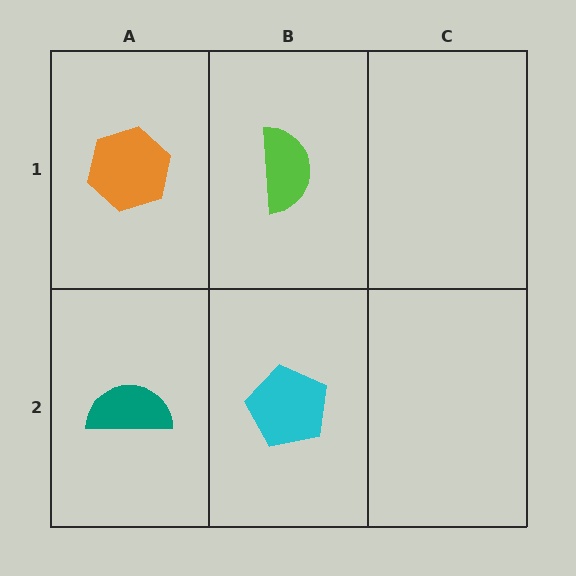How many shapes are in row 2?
2 shapes.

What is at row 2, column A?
A teal semicircle.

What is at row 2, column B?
A cyan pentagon.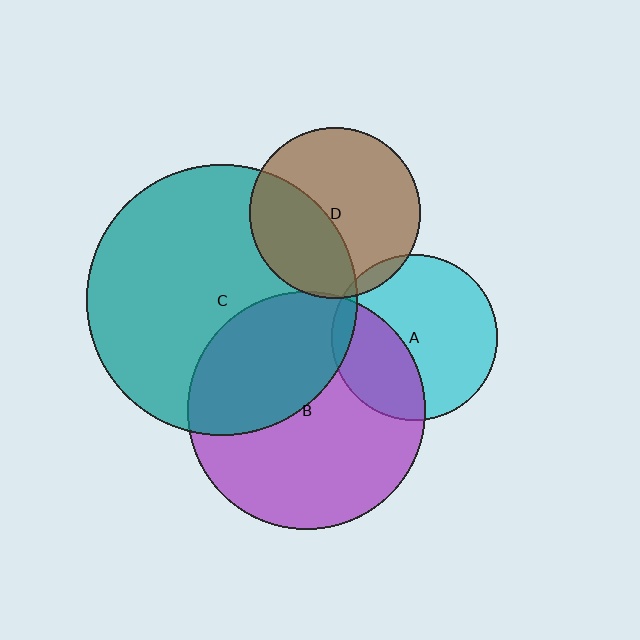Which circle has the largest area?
Circle C (teal).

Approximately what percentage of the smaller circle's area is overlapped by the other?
Approximately 40%.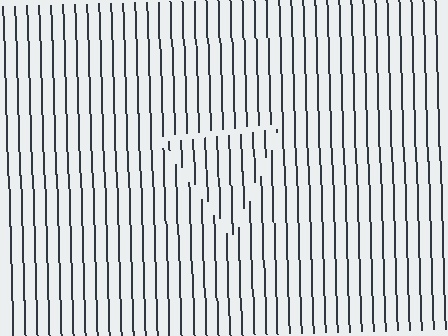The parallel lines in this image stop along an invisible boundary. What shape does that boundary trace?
An illusory triangle. The interior of the shape contains the same grating, shifted by half a period — the contour is defined by the phase discontinuity where line-ends from the inner and outer gratings abut.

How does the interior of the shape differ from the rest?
The interior of the shape contains the same grating, shifted by half a period — the contour is defined by the phase discontinuity where line-ends from the inner and outer gratings abut.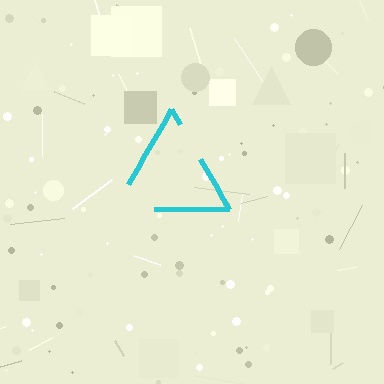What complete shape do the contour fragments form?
The contour fragments form a triangle.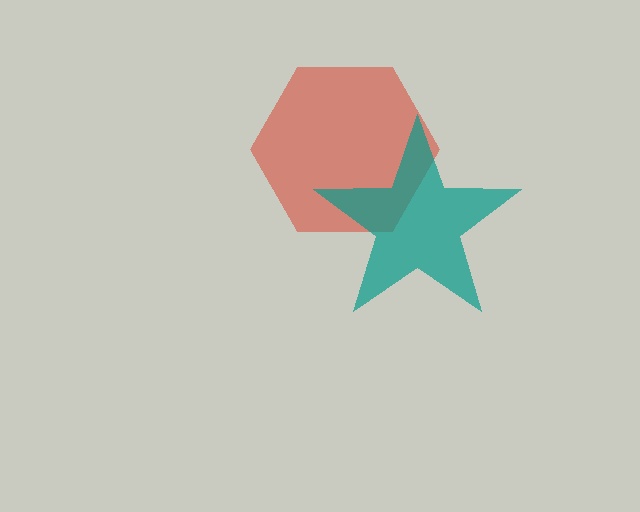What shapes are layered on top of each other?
The layered shapes are: a red hexagon, a teal star.